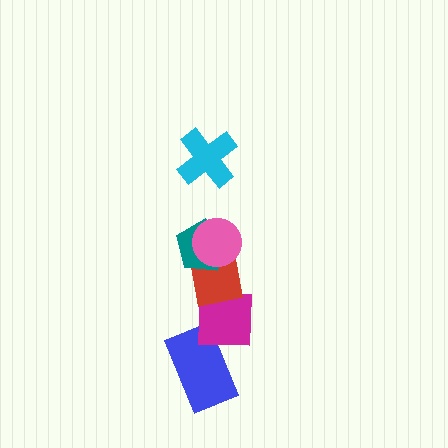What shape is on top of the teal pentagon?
The pink circle is on top of the teal pentagon.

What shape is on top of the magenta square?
The red square is on top of the magenta square.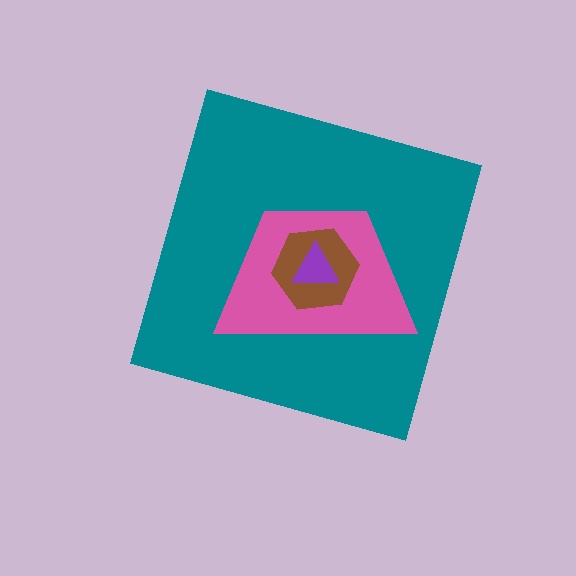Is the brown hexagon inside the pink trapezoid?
Yes.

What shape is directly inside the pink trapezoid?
The brown hexagon.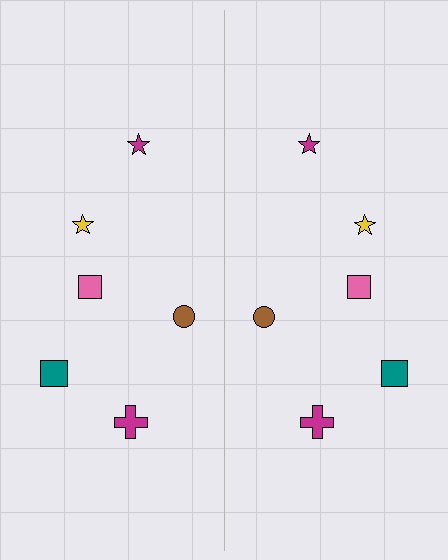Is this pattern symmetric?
Yes, this pattern has bilateral (reflection) symmetry.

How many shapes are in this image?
There are 12 shapes in this image.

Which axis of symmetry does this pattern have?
The pattern has a vertical axis of symmetry running through the center of the image.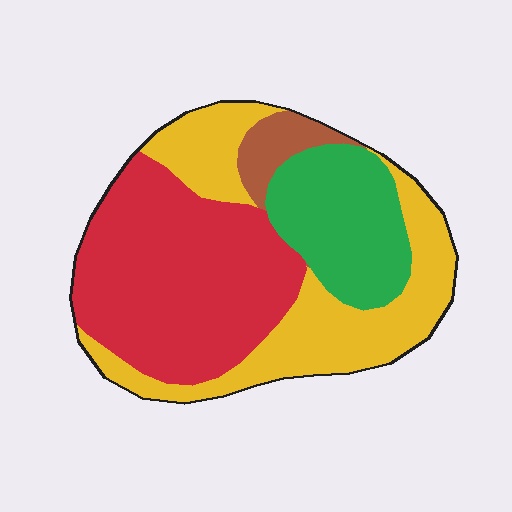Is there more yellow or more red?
Red.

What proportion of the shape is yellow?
Yellow takes up about one third (1/3) of the shape.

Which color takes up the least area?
Brown, at roughly 5%.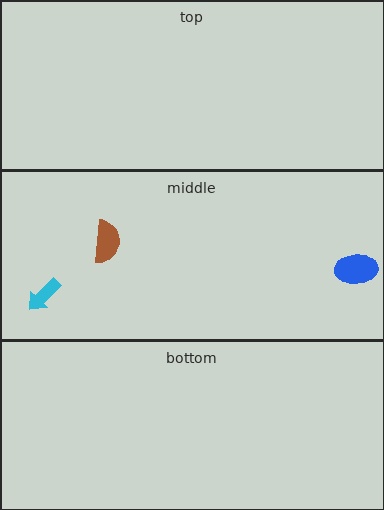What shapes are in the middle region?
The cyan arrow, the blue ellipse, the brown semicircle.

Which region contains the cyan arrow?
The middle region.